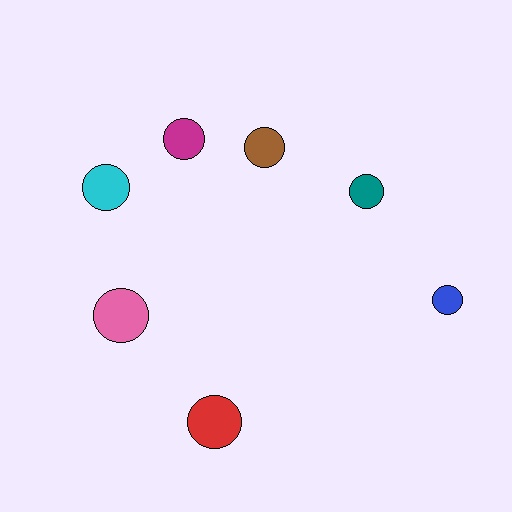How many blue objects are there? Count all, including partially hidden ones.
There is 1 blue object.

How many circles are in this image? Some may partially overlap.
There are 7 circles.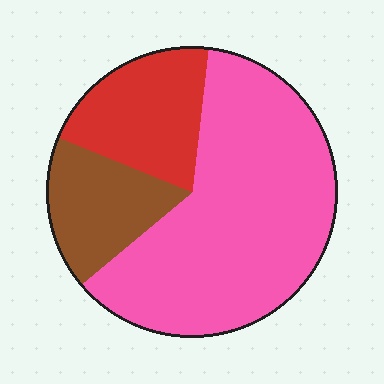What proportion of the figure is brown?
Brown takes up about one sixth (1/6) of the figure.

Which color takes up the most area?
Pink, at roughly 60%.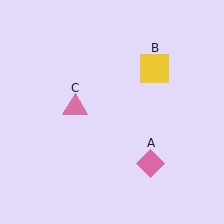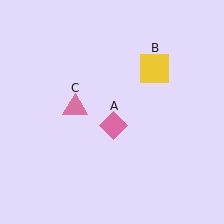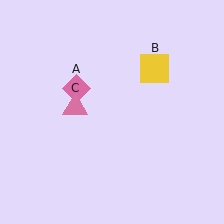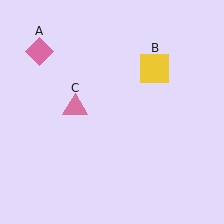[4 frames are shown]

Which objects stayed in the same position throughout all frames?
Yellow square (object B) and pink triangle (object C) remained stationary.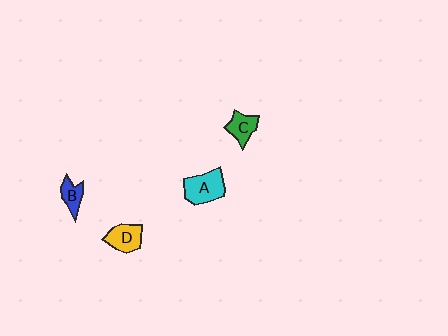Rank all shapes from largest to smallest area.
From largest to smallest: A (cyan), D (yellow), C (green), B (blue).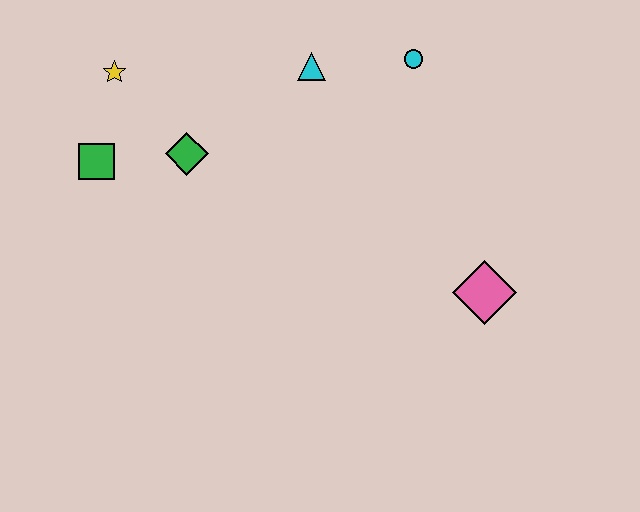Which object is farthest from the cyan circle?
The green square is farthest from the cyan circle.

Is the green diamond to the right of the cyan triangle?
No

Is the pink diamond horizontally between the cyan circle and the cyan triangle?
No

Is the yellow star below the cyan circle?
Yes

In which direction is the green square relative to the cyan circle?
The green square is to the left of the cyan circle.